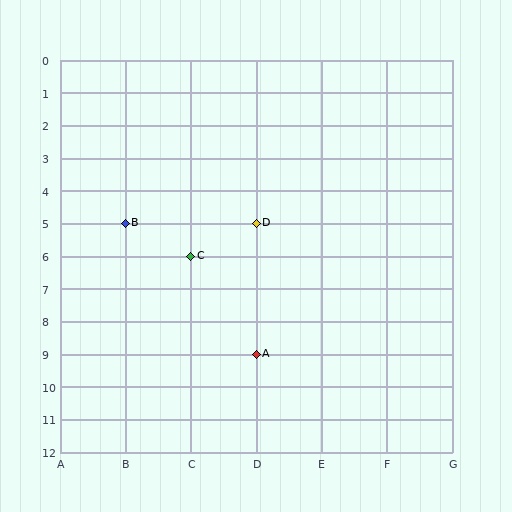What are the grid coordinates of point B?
Point B is at grid coordinates (B, 5).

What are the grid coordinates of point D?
Point D is at grid coordinates (D, 5).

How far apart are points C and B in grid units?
Points C and B are 1 column and 1 row apart (about 1.4 grid units diagonally).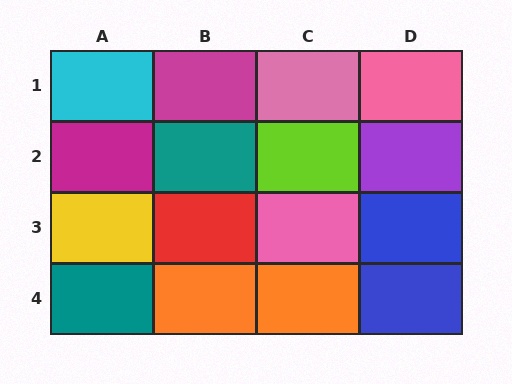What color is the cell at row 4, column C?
Orange.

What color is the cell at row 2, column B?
Teal.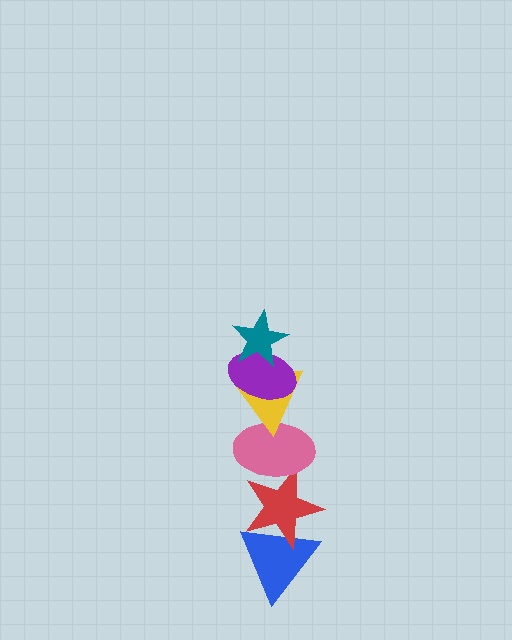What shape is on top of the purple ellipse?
The teal star is on top of the purple ellipse.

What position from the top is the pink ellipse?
The pink ellipse is 4th from the top.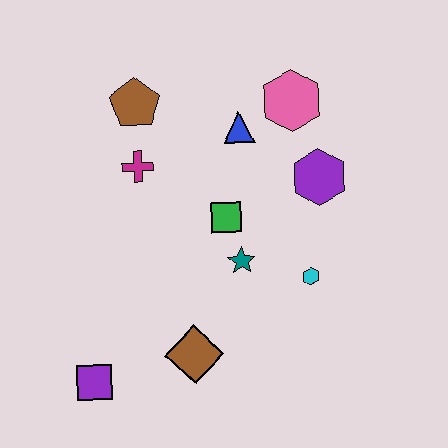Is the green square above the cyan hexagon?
Yes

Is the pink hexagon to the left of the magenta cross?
No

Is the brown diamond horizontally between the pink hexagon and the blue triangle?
No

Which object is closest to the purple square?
The brown diamond is closest to the purple square.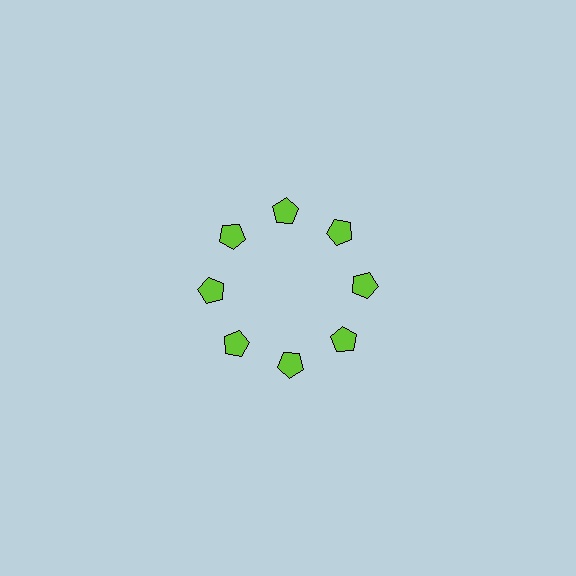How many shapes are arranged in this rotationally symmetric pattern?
There are 8 shapes, arranged in 8 groups of 1.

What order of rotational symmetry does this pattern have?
This pattern has 8-fold rotational symmetry.